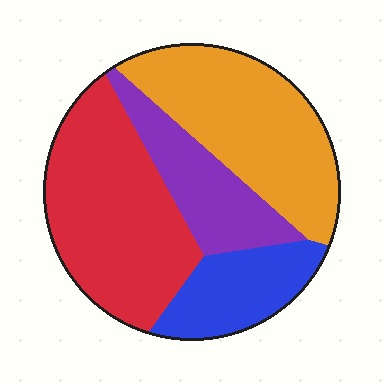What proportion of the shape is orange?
Orange covers 32% of the shape.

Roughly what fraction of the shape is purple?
Purple covers around 15% of the shape.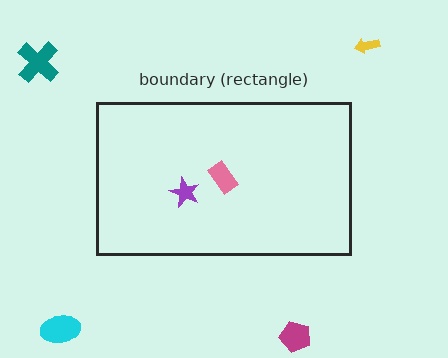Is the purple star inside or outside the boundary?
Inside.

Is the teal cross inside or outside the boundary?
Outside.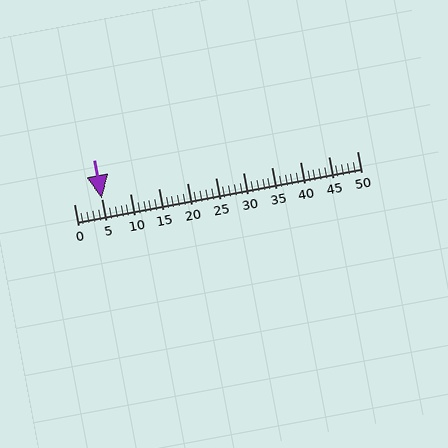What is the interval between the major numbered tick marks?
The major tick marks are spaced 5 units apart.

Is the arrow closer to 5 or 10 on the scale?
The arrow is closer to 5.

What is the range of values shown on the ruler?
The ruler shows values from 0 to 50.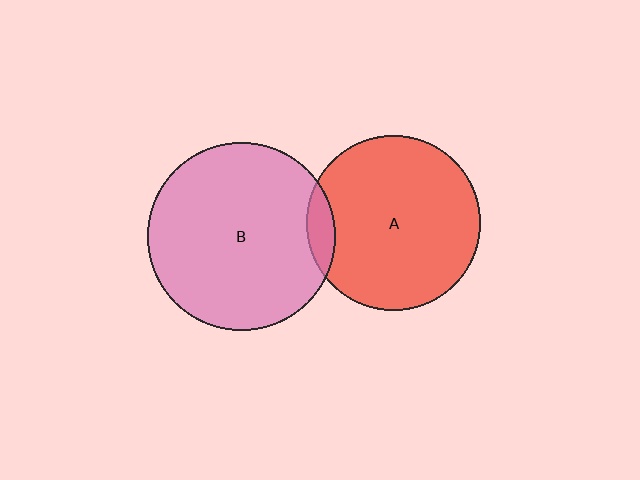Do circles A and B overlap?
Yes.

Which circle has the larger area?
Circle B (pink).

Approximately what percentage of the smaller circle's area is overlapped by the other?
Approximately 10%.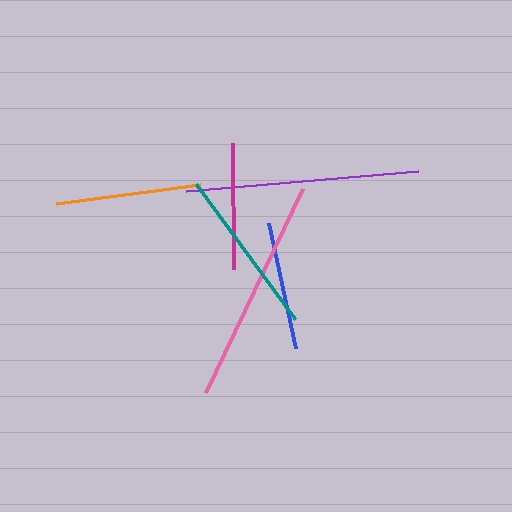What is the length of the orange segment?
The orange segment is approximately 145 pixels long.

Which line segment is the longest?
The purple line is the longest at approximately 233 pixels.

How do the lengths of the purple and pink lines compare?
The purple and pink lines are approximately the same length.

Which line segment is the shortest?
The magenta line is the shortest at approximately 125 pixels.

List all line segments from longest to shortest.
From longest to shortest: purple, pink, teal, orange, blue, magenta.